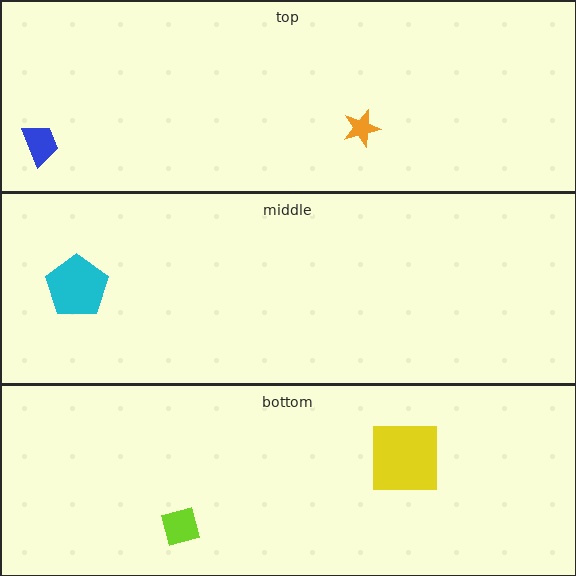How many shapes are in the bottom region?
2.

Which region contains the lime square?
The bottom region.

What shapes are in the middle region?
The cyan pentagon.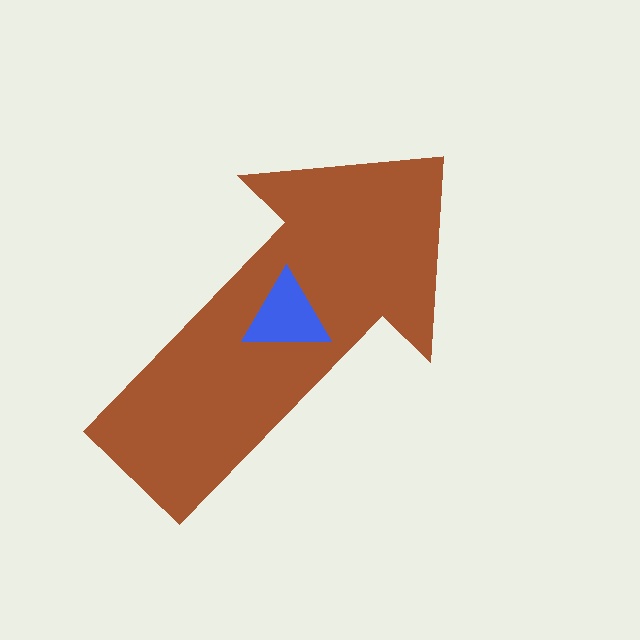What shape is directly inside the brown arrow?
The blue triangle.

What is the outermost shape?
The brown arrow.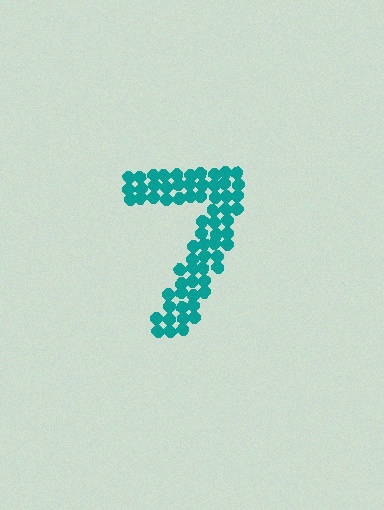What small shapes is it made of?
It is made of small circles.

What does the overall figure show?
The overall figure shows the digit 7.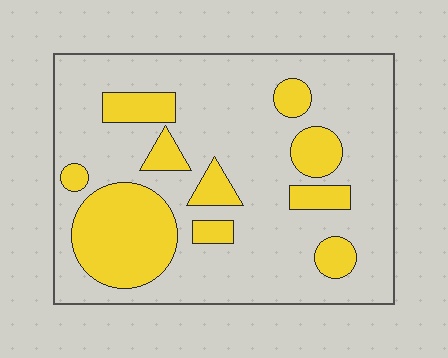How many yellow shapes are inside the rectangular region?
10.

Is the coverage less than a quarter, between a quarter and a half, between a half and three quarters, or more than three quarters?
Between a quarter and a half.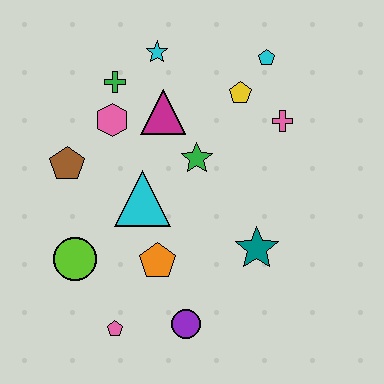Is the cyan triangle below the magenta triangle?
Yes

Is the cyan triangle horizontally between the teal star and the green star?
No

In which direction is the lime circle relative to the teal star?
The lime circle is to the left of the teal star.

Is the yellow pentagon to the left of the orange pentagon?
No